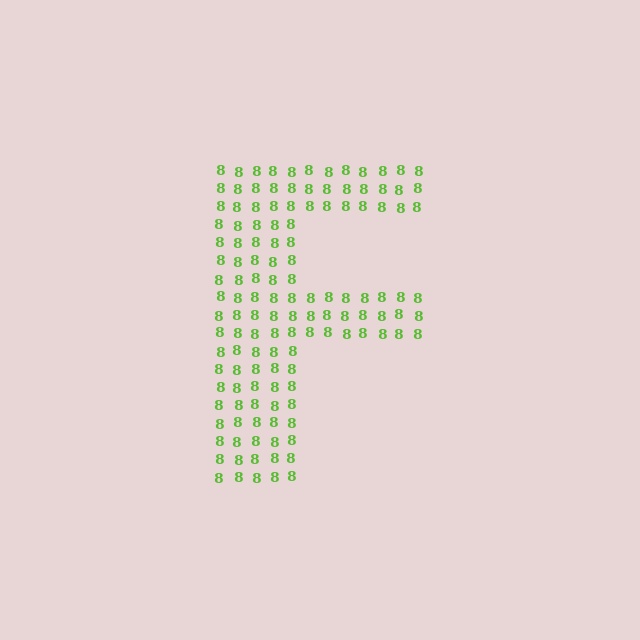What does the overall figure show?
The overall figure shows the letter F.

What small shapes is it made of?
It is made of small digit 8's.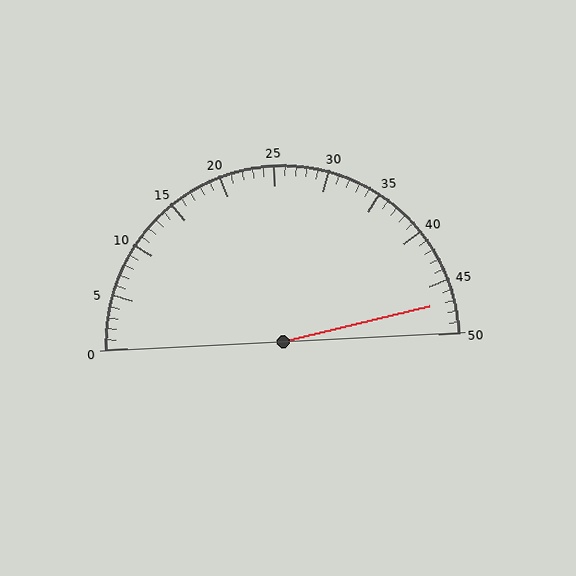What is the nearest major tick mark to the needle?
The nearest major tick mark is 45.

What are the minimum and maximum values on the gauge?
The gauge ranges from 0 to 50.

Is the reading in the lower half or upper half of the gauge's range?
The reading is in the upper half of the range (0 to 50).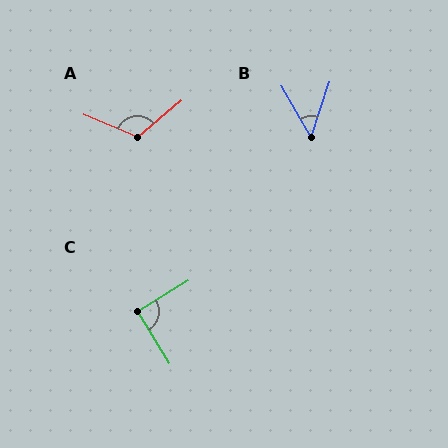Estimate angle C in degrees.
Approximately 90 degrees.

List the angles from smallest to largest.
B (47°), C (90°), A (117°).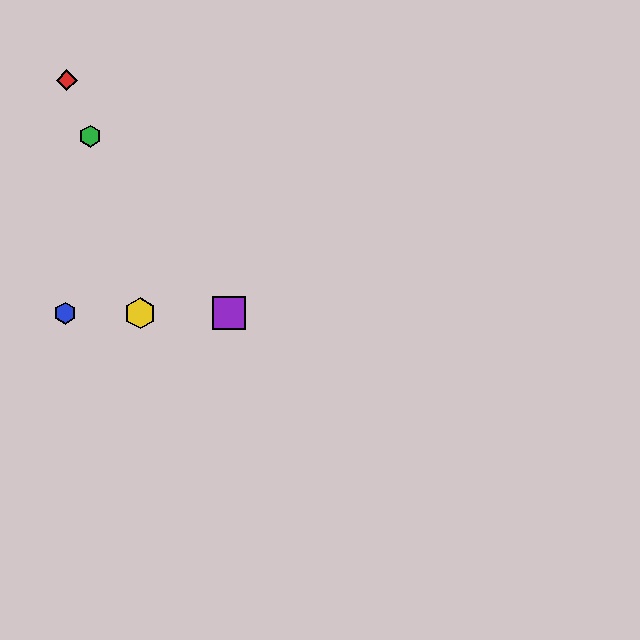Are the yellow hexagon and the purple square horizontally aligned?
Yes, both are at y≈313.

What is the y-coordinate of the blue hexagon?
The blue hexagon is at y≈313.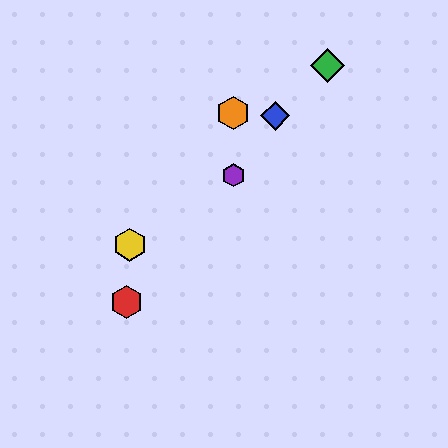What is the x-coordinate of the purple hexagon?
The purple hexagon is at x≈233.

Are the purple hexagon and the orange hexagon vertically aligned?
Yes, both are at x≈233.